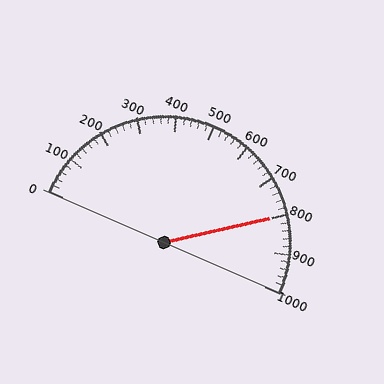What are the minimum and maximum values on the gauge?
The gauge ranges from 0 to 1000.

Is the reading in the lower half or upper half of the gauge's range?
The reading is in the upper half of the range (0 to 1000).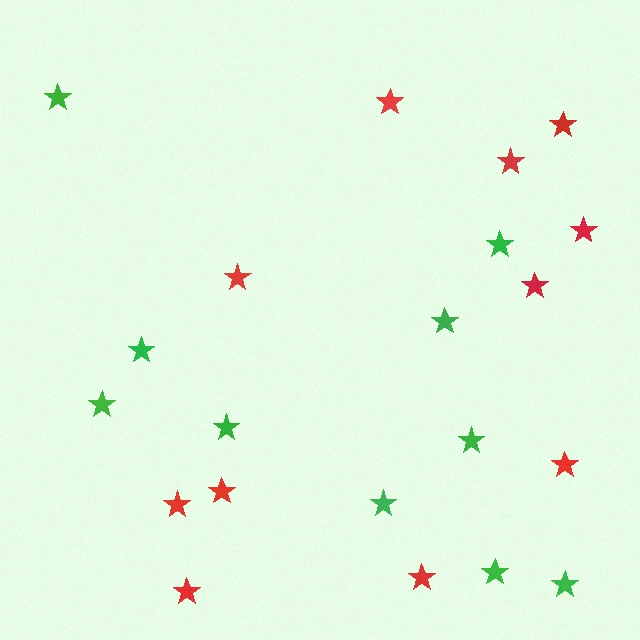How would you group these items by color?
There are 2 groups: one group of green stars (10) and one group of red stars (11).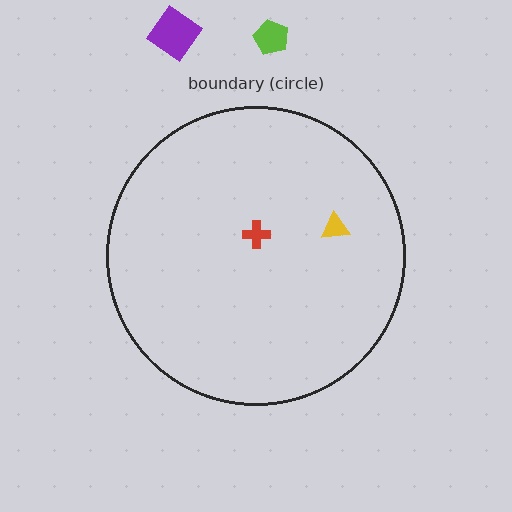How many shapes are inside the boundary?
2 inside, 2 outside.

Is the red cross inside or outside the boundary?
Inside.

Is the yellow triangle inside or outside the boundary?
Inside.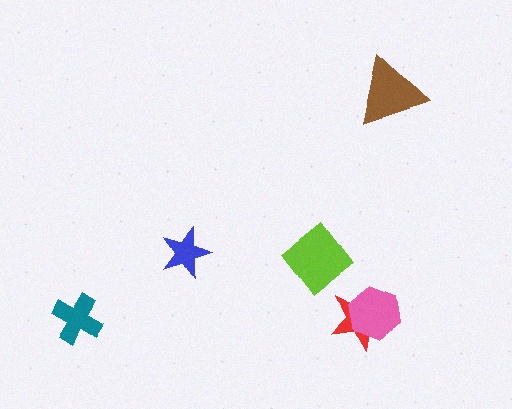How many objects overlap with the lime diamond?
0 objects overlap with the lime diamond.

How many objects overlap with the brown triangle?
0 objects overlap with the brown triangle.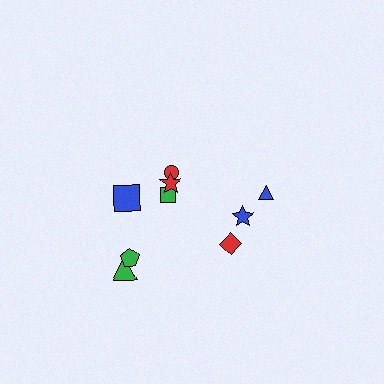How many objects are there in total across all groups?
There are 9 objects.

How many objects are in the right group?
There are 3 objects.